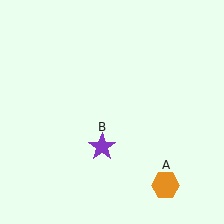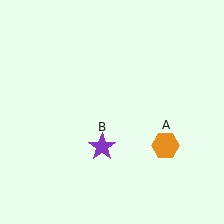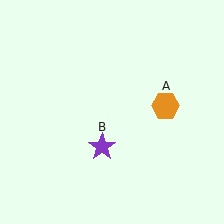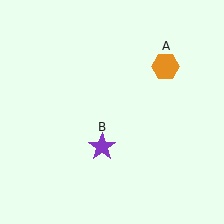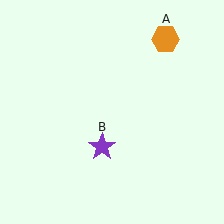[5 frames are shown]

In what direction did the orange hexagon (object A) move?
The orange hexagon (object A) moved up.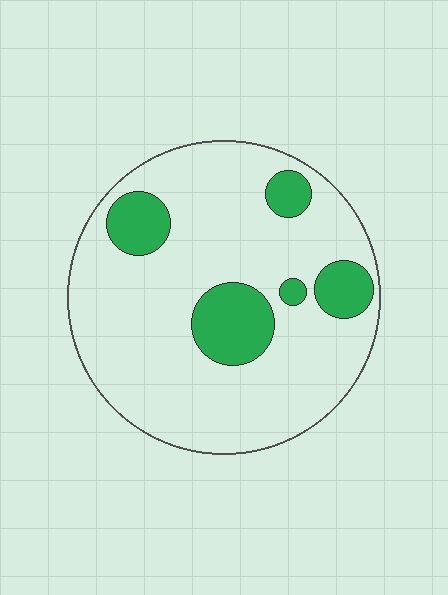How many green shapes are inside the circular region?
5.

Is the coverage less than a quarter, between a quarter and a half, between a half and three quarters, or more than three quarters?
Less than a quarter.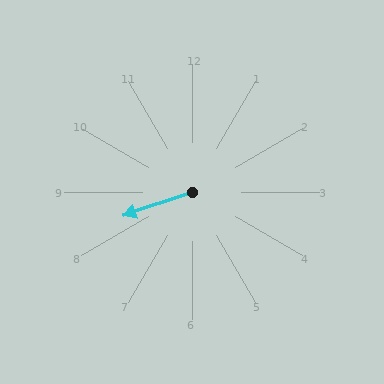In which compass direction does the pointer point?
West.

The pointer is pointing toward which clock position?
Roughly 8 o'clock.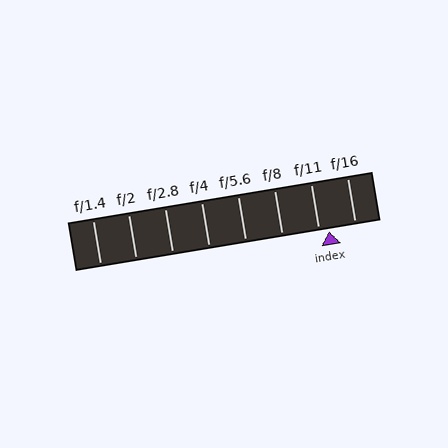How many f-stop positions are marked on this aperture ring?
There are 8 f-stop positions marked.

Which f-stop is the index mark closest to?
The index mark is closest to f/11.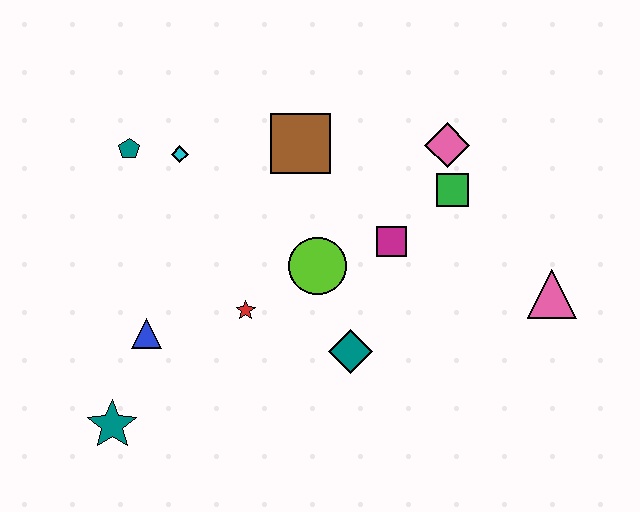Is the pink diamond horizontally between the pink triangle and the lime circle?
Yes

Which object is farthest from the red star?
The pink triangle is farthest from the red star.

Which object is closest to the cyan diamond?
The teal pentagon is closest to the cyan diamond.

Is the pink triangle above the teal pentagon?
No